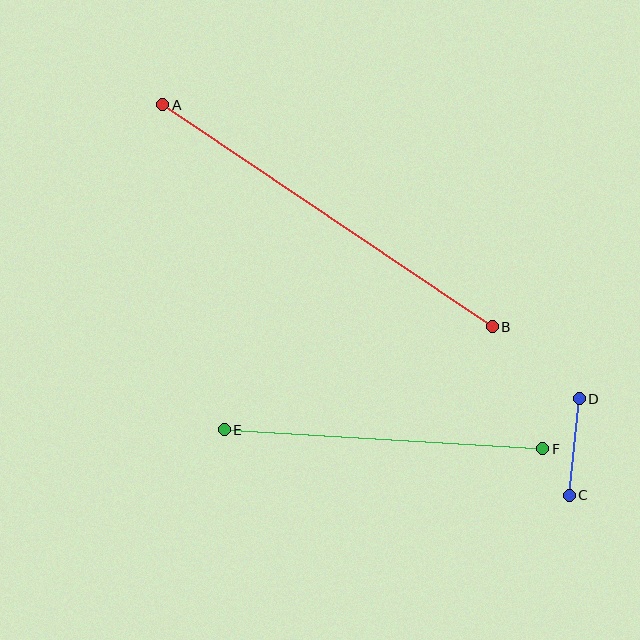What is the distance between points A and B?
The distance is approximately 397 pixels.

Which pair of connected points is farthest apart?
Points A and B are farthest apart.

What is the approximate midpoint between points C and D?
The midpoint is at approximately (574, 447) pixels.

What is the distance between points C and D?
The distance is approximately 97 pixels.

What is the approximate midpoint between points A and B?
The midpoint is at approximately (327, 216) pixels.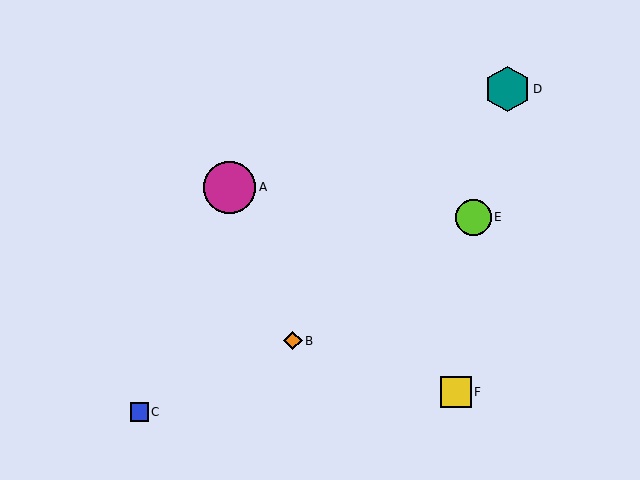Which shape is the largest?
The magenta circle (labeled A) is the largest.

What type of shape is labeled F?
Shape F is a yellow square.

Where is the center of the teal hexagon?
The center of the teal hexagon is at (507, 89).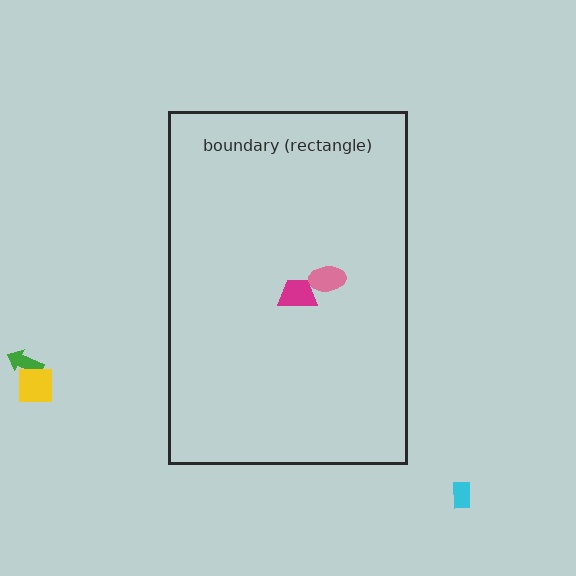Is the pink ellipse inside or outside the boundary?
Inside.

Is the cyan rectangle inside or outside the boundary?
Outside.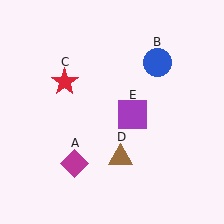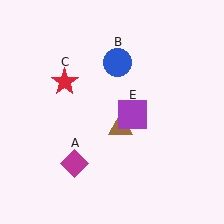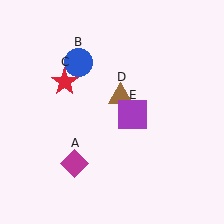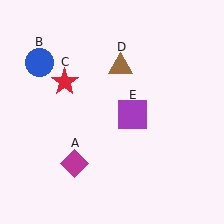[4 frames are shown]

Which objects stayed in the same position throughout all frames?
Magenta diamond (object A) and red star (object C) and purple square (object E) remained stationary.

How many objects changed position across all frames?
2 objects changed position: blue circle (object B), brown triangle (object D).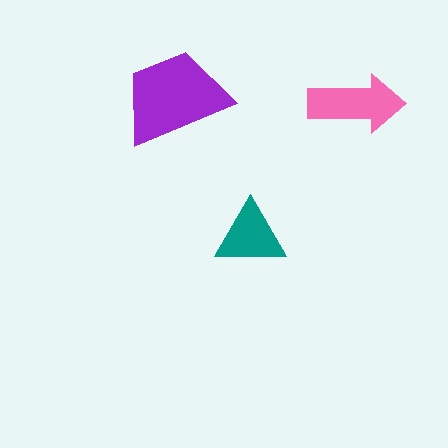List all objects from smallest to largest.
The teal triangle, the pink arrow, the purple trapezoid.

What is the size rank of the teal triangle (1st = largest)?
3rd.